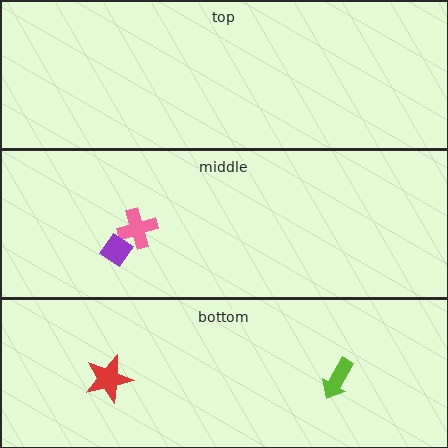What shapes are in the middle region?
The pink cross, the purple diamond.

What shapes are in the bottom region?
The red star, the lime arrow.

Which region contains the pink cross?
The middle region.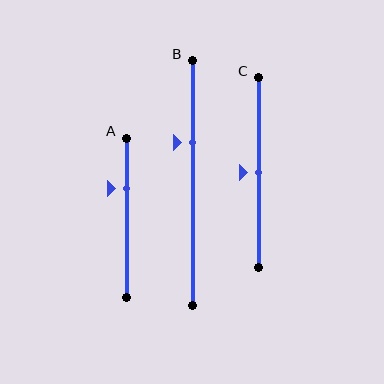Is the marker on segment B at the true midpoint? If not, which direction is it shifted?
No, the marker on segment B is shifted upward by about 16% of the segment length.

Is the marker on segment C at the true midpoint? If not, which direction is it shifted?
Yes, the marker on segment C is at the true midpoint.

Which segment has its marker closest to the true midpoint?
Segment C has its marker closest to the true midpoint.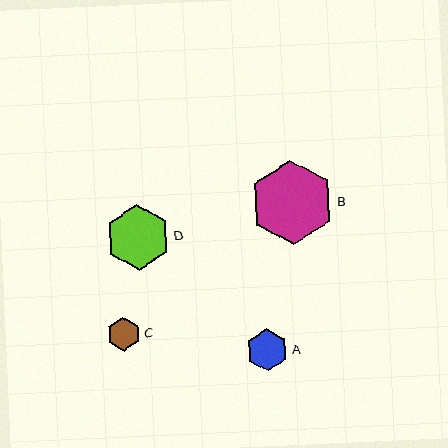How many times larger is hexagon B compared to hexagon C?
Hexagon B is approximately 2.5 times the size of hexagon C.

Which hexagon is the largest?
Hexagon B is the largest with a size of approximately 84 pixels.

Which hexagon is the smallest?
Hexagon C is the smallest with a size of approximately 34 pixels.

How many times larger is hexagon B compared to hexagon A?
Hexagon B is approximately 2.0 times the size of hexagon A.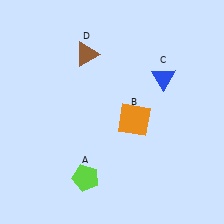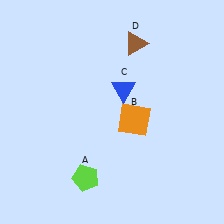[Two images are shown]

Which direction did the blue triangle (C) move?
The blue triangle (C) moved left.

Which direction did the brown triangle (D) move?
The brown triangle (D) moved right.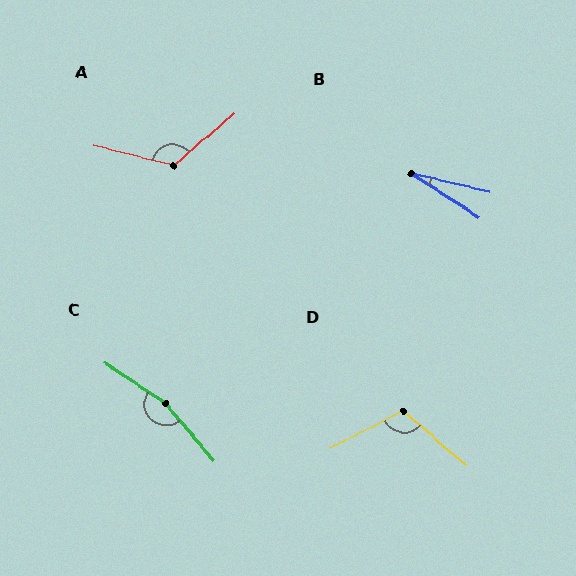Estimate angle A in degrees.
Approximately 125 degrees.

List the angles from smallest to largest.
B (20°), D (111°), A (125°), C (164°).